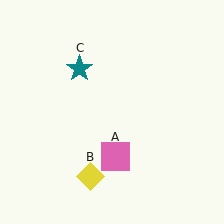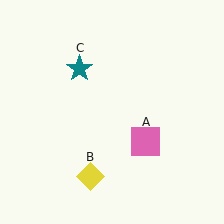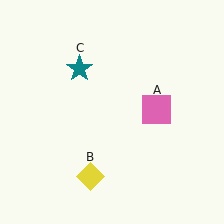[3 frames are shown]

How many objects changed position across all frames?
1 object changed position: pink square (object A).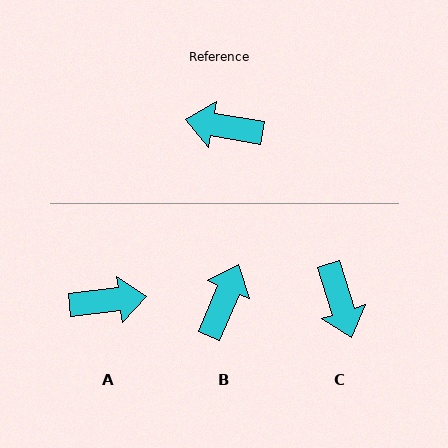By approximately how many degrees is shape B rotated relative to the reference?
Approximately 102 degrees clockwise.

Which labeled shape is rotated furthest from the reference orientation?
A, about 163 degrees away.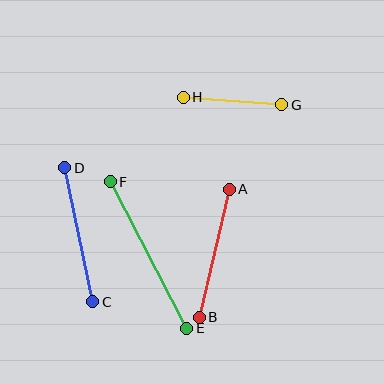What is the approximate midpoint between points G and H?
The midpoint is at approximately (233, 101) pixels.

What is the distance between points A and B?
The distance is approximately 132 pixels.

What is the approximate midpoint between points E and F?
The midpoint is at approximately (148, 255) pixels.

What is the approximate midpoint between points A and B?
The midpoint is at approximately (214, 253) pixels.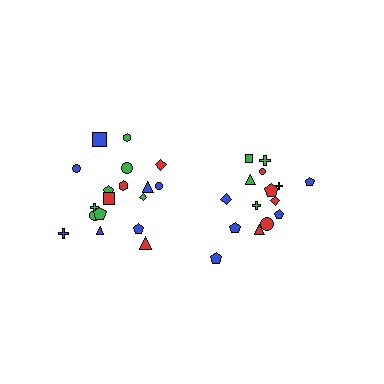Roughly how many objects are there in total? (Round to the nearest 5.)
Roughly 35 objects in total.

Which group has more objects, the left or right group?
The left group.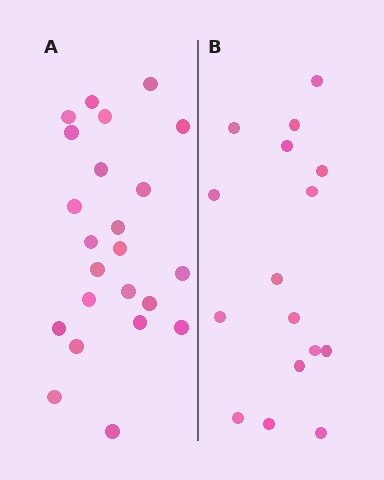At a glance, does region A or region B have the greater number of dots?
Region A (the left region) has more dots.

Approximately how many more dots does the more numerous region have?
Region A has roughly 8 or so more dots than region B.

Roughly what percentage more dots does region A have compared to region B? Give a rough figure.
About 45% more.